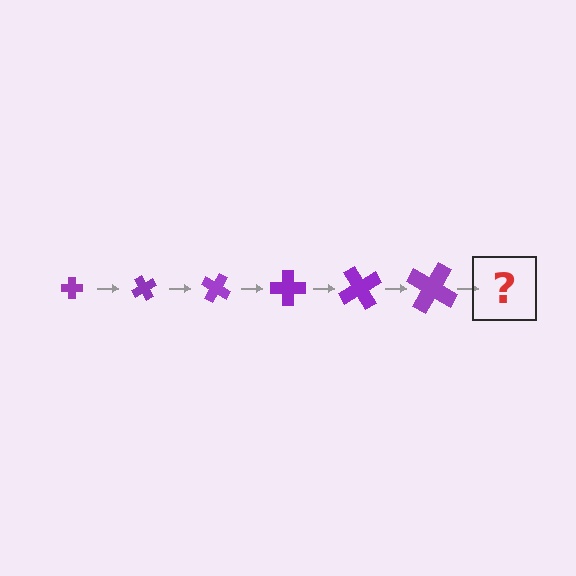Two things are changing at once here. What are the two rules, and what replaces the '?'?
The two rules are that the cross grows larger each step and it rotates 60 degrees each step. The '?' should be a cross, larger than the previous one and rotated 360 degrees from the start.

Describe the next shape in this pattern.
It should be a cross, larger than the previous one and rotated 360 degrees from the start.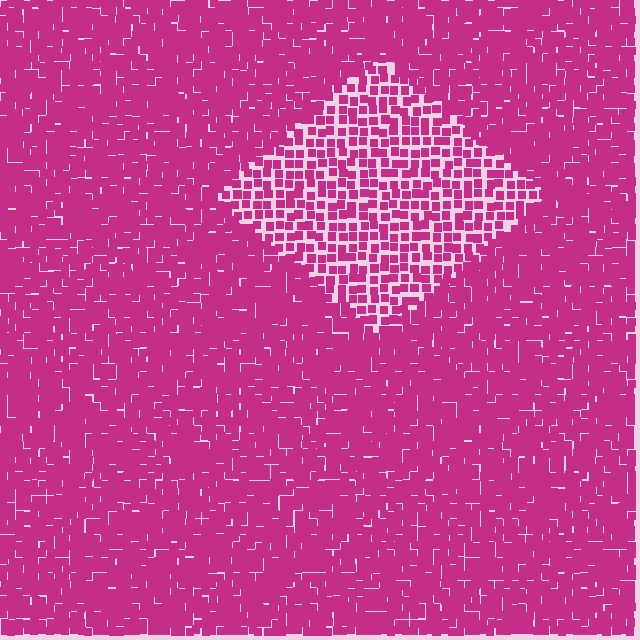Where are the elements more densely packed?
The elements are more densely packed outside the diamond boundary.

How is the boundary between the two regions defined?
The boundary is defined by a change in element density (approximately 1.8x ratio). All elements are the same color, size, and shape.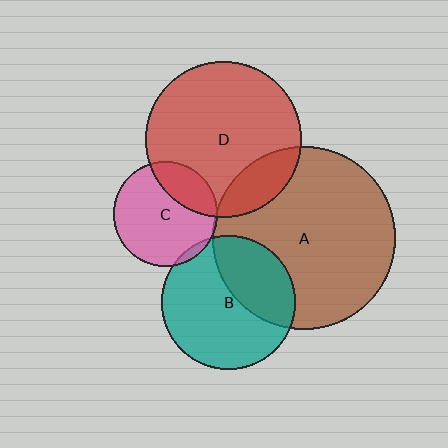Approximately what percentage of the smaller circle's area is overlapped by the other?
Approximately 5%.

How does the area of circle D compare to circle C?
Approximately 2.2 times.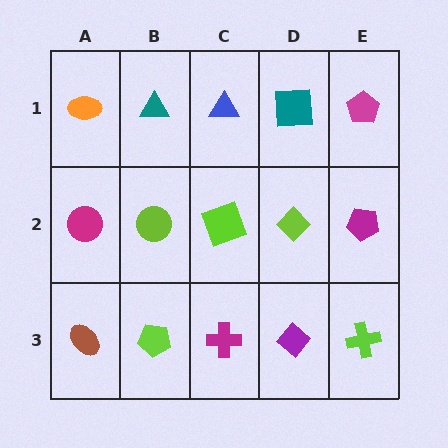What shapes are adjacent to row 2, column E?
A magenta pentagon (row 1, column E), a lime cross (row 3, column E), a lime diamond (row 2, column D).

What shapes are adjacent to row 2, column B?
A teal triangle (row 1, column B), a lime pentagon (row 3, column B), a magenta circle (row 2, column A), a lime square (row 2, column C).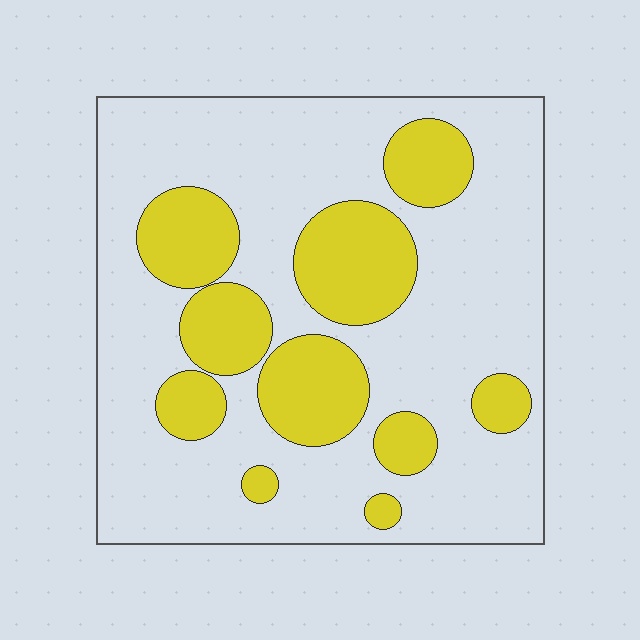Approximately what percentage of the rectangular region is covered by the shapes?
Approximately 30%.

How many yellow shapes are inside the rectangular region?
10.